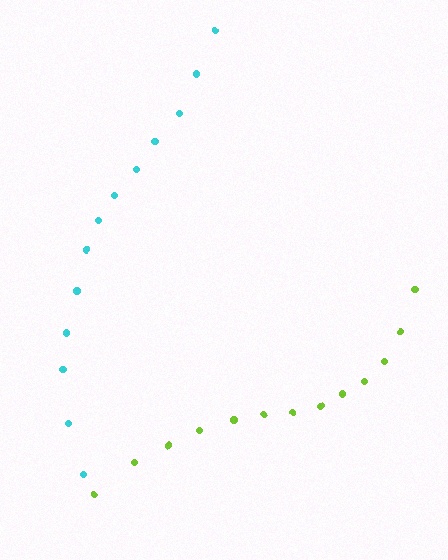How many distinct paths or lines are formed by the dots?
There are 2 distinct paths.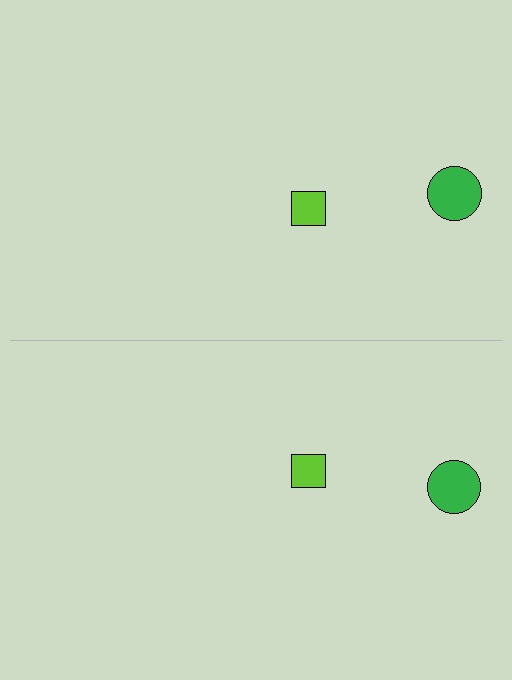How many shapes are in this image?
There are 4 shapes in this image.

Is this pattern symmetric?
Yes, this pattern has bilateral (reflection) symmetry.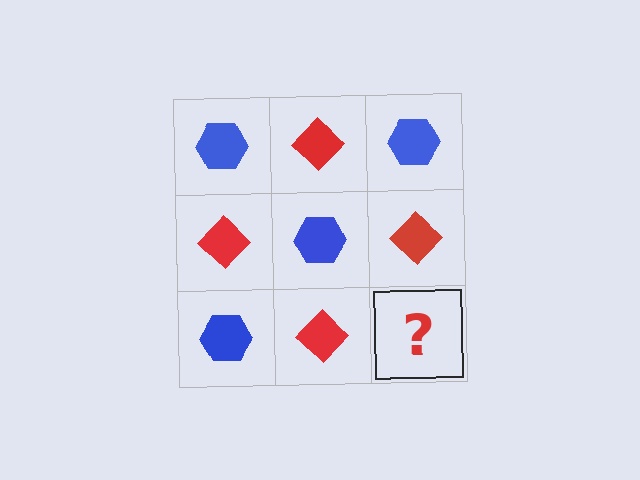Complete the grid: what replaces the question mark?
The question mark should be replaced with a blue hexagon.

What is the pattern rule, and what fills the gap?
The rule is that it alternates blue hexagon and red diamond in a checkerboard pattern. The gap should be filled with a blue hexagon.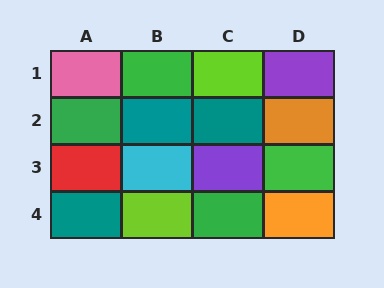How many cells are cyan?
1 cell is cyan.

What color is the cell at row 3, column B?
Cyan.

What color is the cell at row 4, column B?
Lime.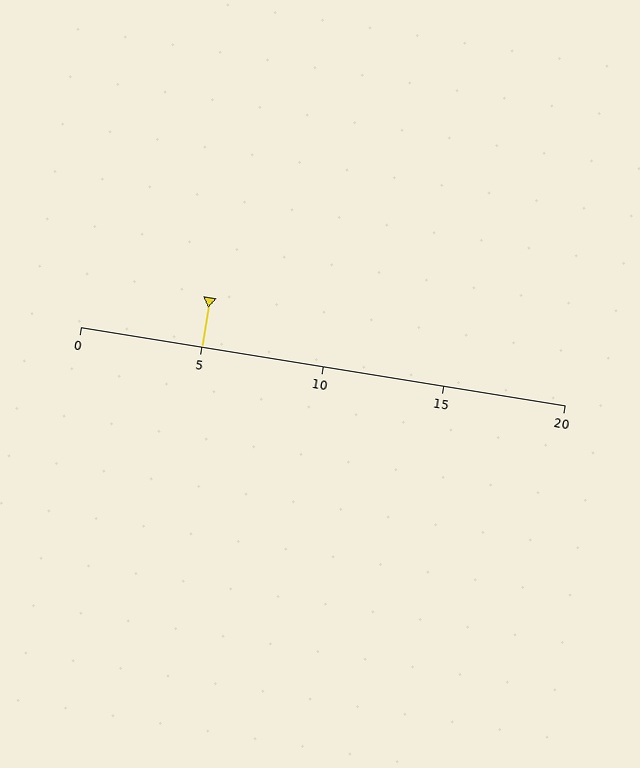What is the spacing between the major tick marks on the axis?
The major ticks are spaced 5 apart.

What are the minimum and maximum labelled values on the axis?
The axis runs from 0 to 20.